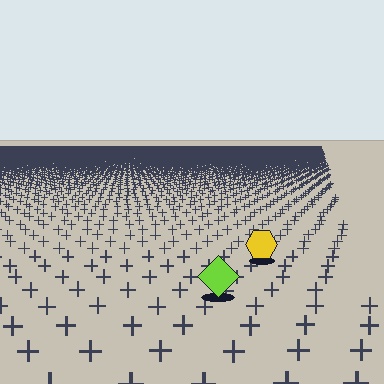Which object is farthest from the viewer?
The yellow hexagon is farthest from the viewer. It appears smaller and the ground texture around it is denser.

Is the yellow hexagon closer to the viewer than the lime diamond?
No. The lime diamond is closer — you can tell from the texture gradient: the ground texture is coarser near it.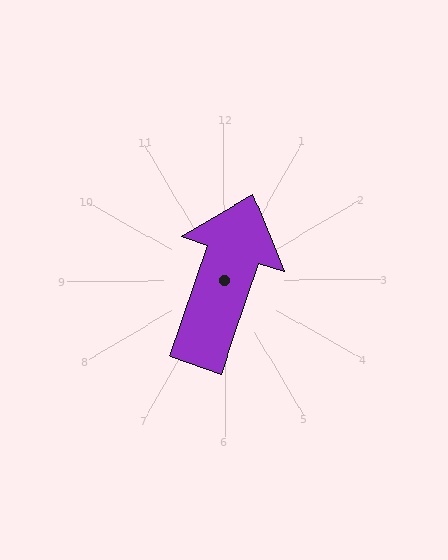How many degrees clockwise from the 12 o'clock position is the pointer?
Approximately 19 degrees.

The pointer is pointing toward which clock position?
Roughly 1 o'clock.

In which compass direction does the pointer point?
North.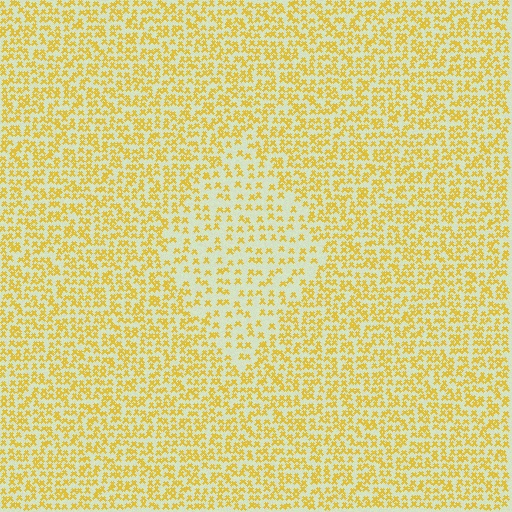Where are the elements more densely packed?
The elements are more densely packed outside the diamond boundary.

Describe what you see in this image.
The image contains small yellow elements arranged at two different densities. A diamond-shaped region is visible where the elements are less densely packed than the surrounding area.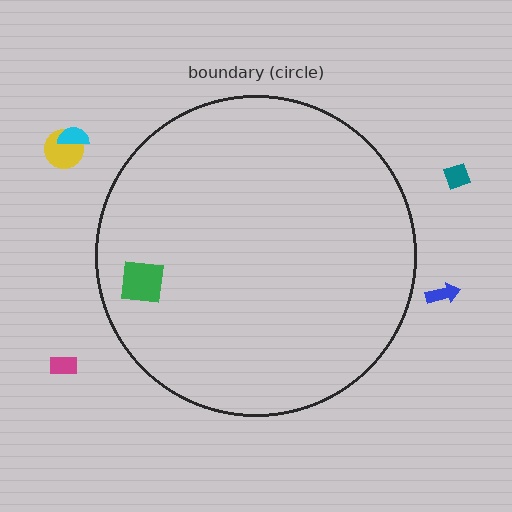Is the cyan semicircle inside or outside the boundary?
Outside.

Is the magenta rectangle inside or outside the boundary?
Outside.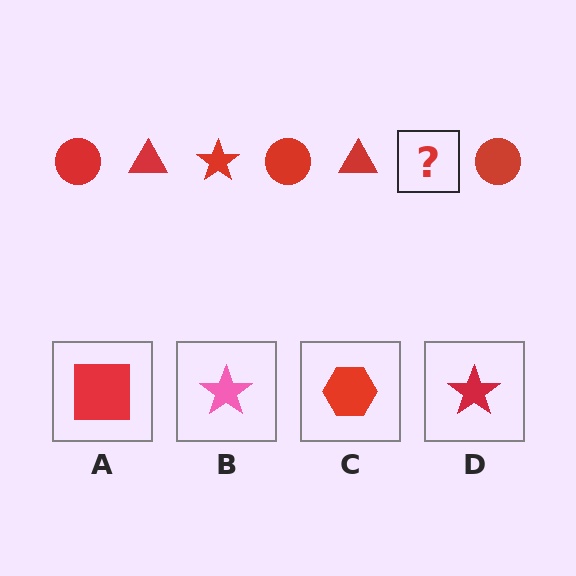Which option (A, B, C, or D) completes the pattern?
D.